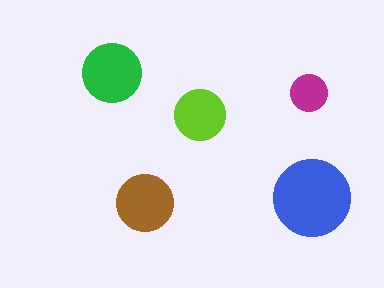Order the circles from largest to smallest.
the blue one, the green one, the brown one, the lime one, the magenta one.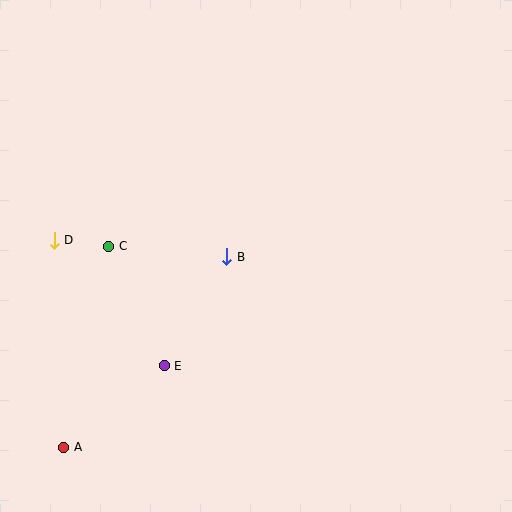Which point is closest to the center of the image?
Point B at (227, 257) is closest to the center.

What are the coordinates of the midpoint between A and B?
The midpoint between A and B is at (145, 352).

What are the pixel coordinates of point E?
Point E is at (164, 366).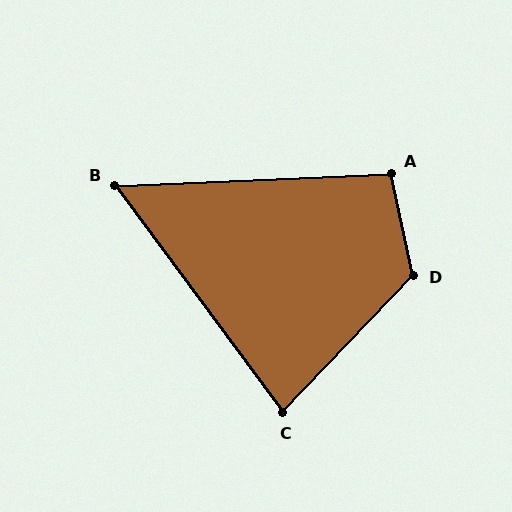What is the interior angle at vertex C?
Approximately 80 degrees (acute).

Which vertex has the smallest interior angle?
B, at approximately 56 degrees.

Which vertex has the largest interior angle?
D, at approximately 124 degrees.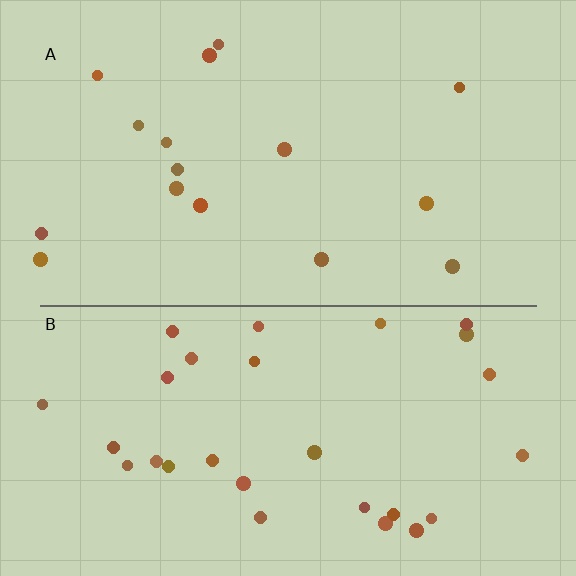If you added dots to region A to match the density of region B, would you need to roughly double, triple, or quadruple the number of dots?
Approximately double.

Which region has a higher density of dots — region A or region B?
B (the bottom).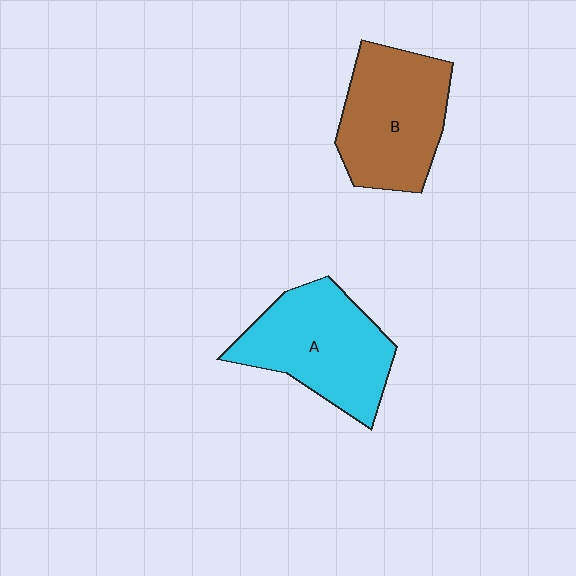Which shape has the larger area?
Shape A (cyan).